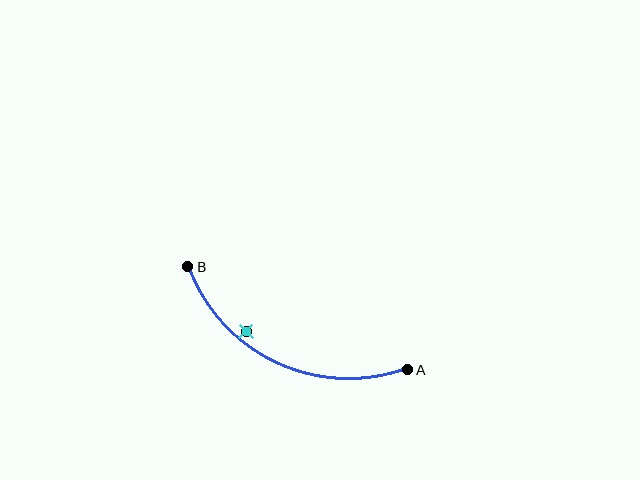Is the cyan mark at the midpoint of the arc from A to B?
No — the cyan mark does not lie on the arc at all. It sits slightly inside the curve.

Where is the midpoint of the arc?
The arc midpoint is the point on the curve farthest from the straight line joining A and B. It sits below that line.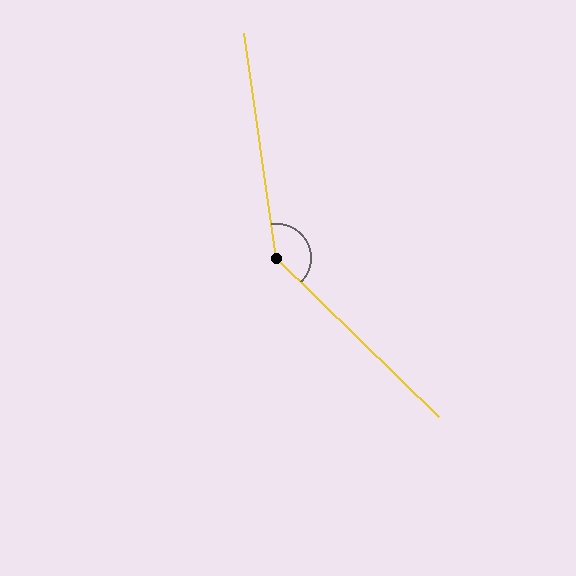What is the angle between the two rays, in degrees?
Approximately 143 degrees.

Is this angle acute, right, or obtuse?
It is obtuse.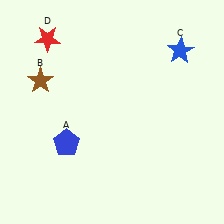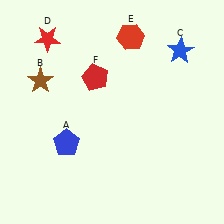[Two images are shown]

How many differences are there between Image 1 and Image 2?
There are 2 differences between the two images.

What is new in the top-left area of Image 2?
A red pentagon (F) was added in the top-left area of Image 2.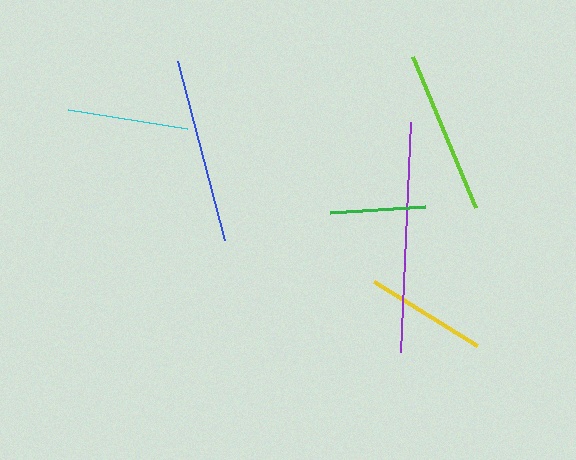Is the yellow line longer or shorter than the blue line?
The blue line is longer than the yellow line.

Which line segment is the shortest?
The green line is the shortest at approximately 96 pixels.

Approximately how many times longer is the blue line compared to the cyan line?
The blue line is approximately 1.5 times the length of the cyan line.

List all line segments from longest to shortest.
From longest to shortest: purple, blue, lime, yellow, cyan, green.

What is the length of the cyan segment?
The cyan segment is approximately 121 pixels long.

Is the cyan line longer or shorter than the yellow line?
The yellow line is longer than the cyan line.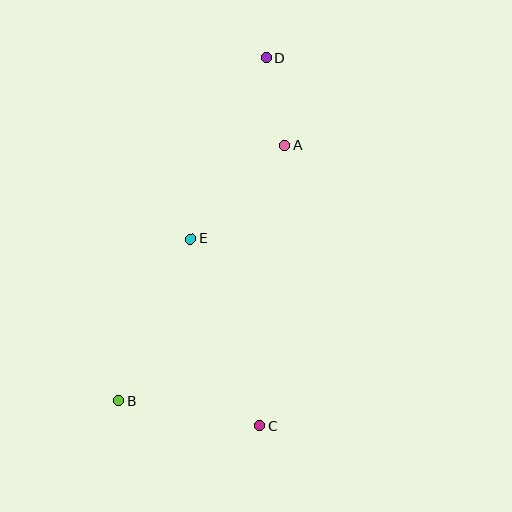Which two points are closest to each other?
Points A and D are closest to each other.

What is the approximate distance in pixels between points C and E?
The distance between C and E is approximately 199 pixels.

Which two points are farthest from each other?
Points B and D are farthest from each other.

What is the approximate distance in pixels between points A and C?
The distance between A and C is approximately 281 pixels.